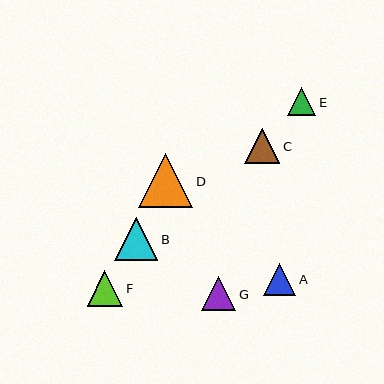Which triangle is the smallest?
Triangle E is the smallest with a size of approximately 28 pixels.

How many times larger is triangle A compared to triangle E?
Triangle A is approximately 1.2 times the size of triangle E.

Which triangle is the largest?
Triangle D is the largest with a size of approximately 54 pixels.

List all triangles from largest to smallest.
From largest to smallest: D, B, F, C, G, A, E.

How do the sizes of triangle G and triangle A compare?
Triangle G and triangle A are approximately the same size.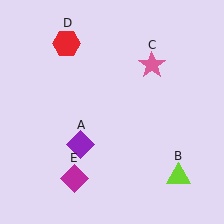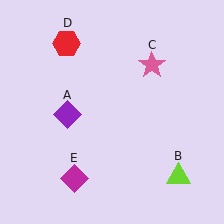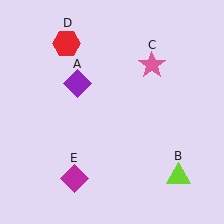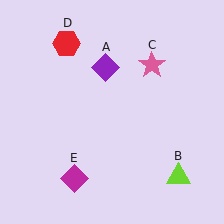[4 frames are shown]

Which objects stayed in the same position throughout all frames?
Lime triangle (object B) and pink star (object C) and red hexagon (object D) and magenta diamond (object E) remained stationary.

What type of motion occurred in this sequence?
The purple diamond (object A) rotated clockwise around the center of the scene.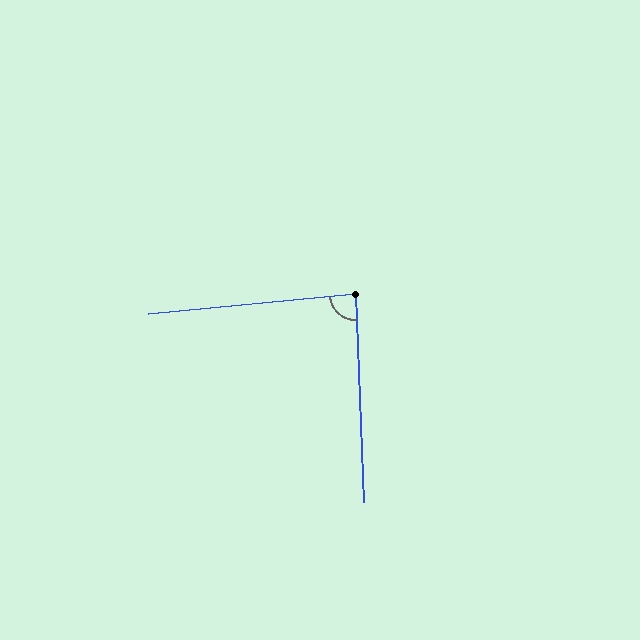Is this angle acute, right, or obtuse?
It is approximately a right angle.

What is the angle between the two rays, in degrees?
Approximately 87 degrees.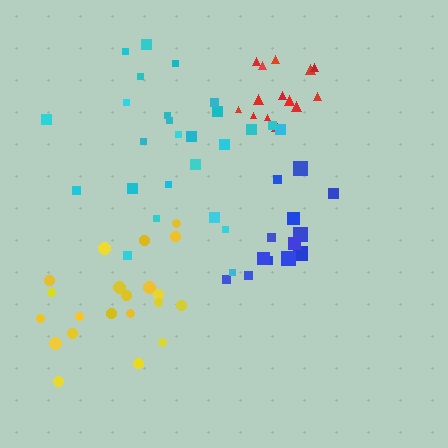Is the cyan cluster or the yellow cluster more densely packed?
Yellow.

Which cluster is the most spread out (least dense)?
Cyan.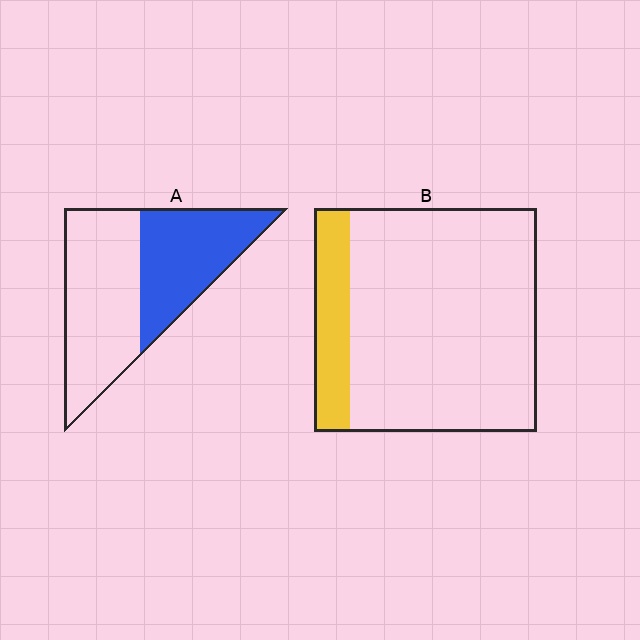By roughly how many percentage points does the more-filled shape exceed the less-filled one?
By roughly 30 percentage points (A over B).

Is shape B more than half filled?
No.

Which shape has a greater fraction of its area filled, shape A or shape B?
Shape A.